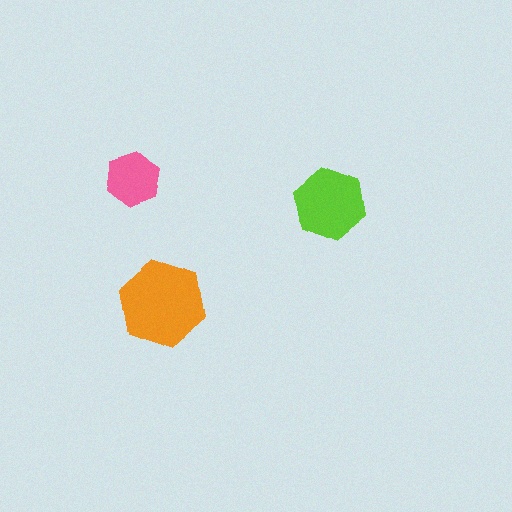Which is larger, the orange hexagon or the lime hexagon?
The orange one.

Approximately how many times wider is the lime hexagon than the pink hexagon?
About 1.5 times wider.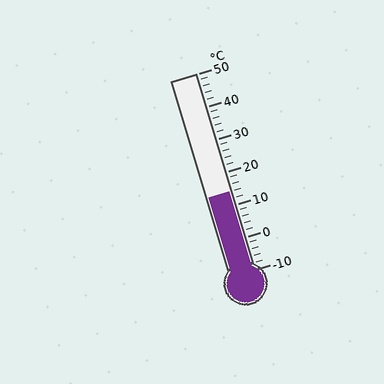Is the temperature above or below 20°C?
The temperature is below 20°C.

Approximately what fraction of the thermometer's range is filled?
The thermometer is filled to approximately 40% of its range.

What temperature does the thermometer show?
The thermometer shows approximately 14°C.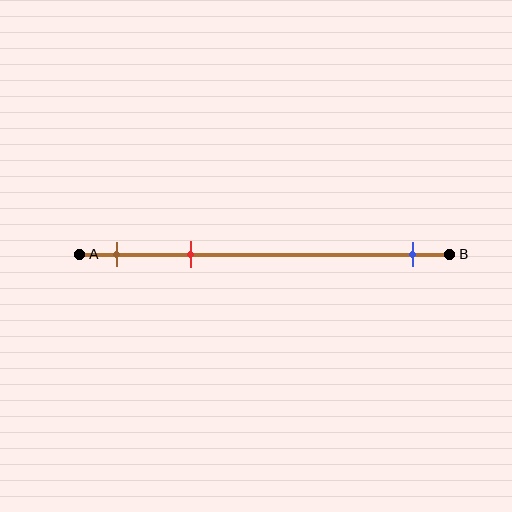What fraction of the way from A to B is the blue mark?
The blue mark is approximately 90% (0.9) of the way from A to B.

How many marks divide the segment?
There are 3 marks dividing the segment.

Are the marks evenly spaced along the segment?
No, the marks are not evenly spaced.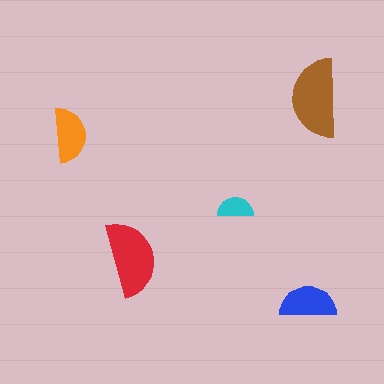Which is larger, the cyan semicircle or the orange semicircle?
The orange one.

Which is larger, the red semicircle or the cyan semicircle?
The red one.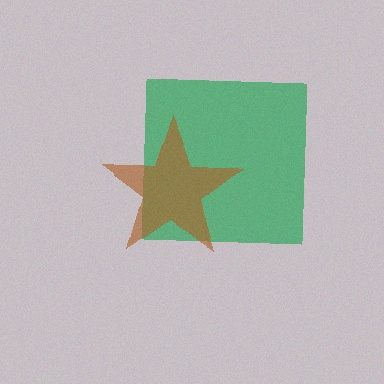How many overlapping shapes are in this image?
There are 2 overlapping shapes in the image.